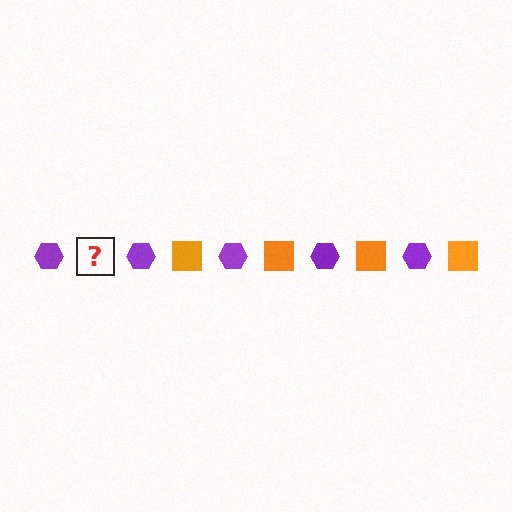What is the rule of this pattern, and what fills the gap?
The rule is that the pattern alternates between purple hexagon and orange square. The gap should be filled with an orange square.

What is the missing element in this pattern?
The missing element is an orange square.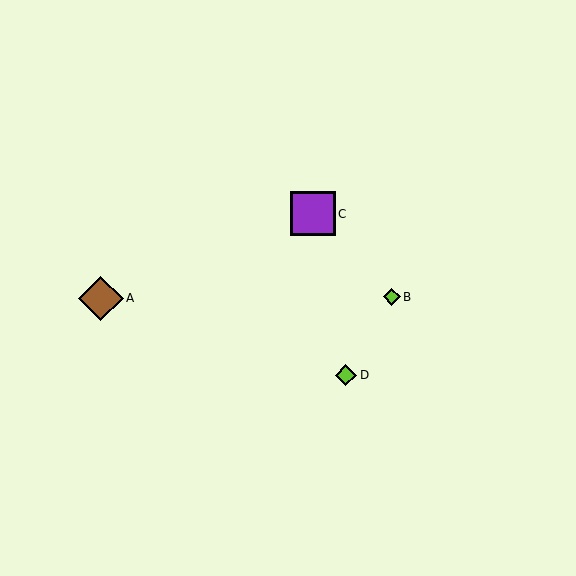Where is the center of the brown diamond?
The center of the brown diamond is at (101, 298).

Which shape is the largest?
The brown diamond (labeled A) is the largest.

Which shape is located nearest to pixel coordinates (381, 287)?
The lime diamond (labeled B) at (392, 297) is nearest to that location.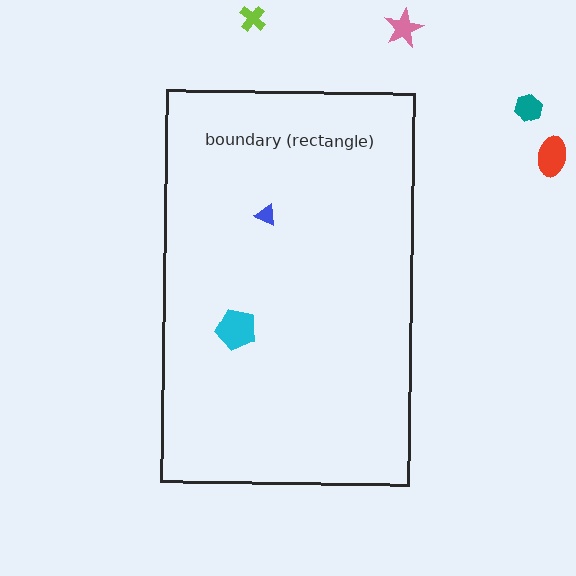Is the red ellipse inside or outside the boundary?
Outside.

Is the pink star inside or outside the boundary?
Outside.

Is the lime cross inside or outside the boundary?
Outside.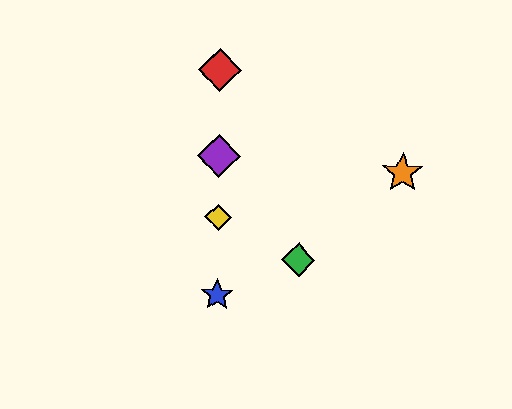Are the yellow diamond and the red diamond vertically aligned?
Yes, both are at x≈218.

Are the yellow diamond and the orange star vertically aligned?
No, the yellow diamond is at x≈218 and the orange star is at x≈403.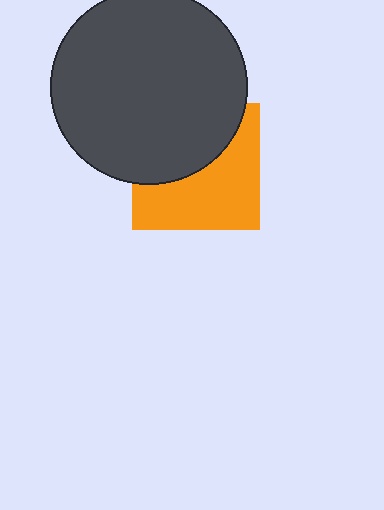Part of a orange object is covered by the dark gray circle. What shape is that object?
It is a square.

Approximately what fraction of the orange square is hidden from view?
Roughly 46% of the orange square is hidden behind the dark gray circle.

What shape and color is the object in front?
The object in front is a dark gray circle.